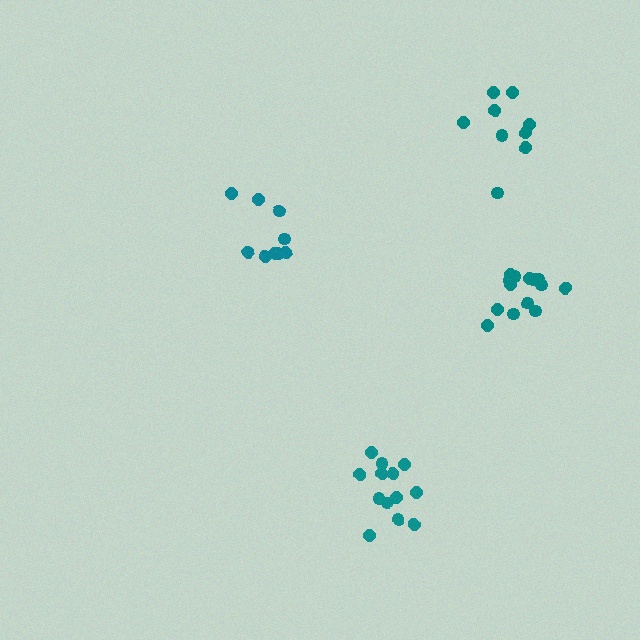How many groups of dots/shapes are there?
There are 4 groups.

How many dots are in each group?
Group 1: 9 dots, Group 2: 14 dots, Group 3: 13 dots, Group 4: 9 dots (45 total).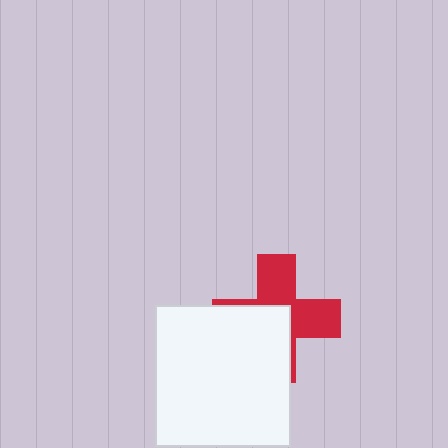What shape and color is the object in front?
The object in front is a white rectangle.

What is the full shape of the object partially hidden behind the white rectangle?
The partially hidden object is a red cross.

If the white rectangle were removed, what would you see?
You would see the complete red cross.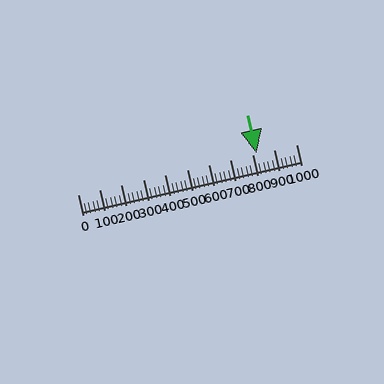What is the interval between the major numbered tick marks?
The major tick marks are spaced 100 units apart.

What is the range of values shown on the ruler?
The ruler shows values from 0 to 1000.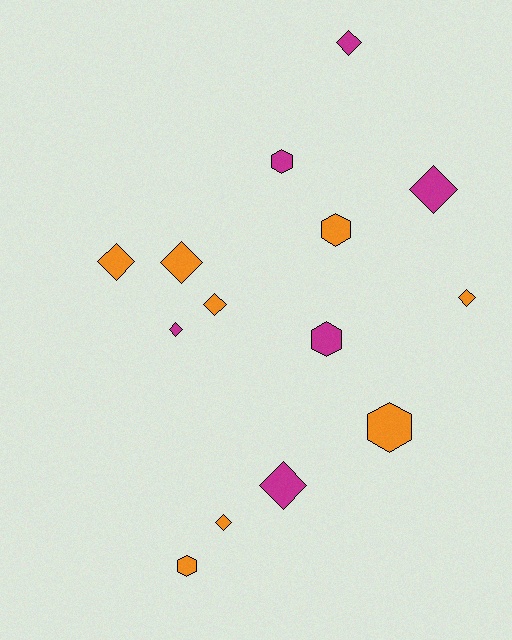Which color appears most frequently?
Orange, with 8 objects.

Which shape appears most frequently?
Diamond, with 9 objects.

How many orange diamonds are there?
There are 5 orange diamonds.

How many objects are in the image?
There are 14 objects.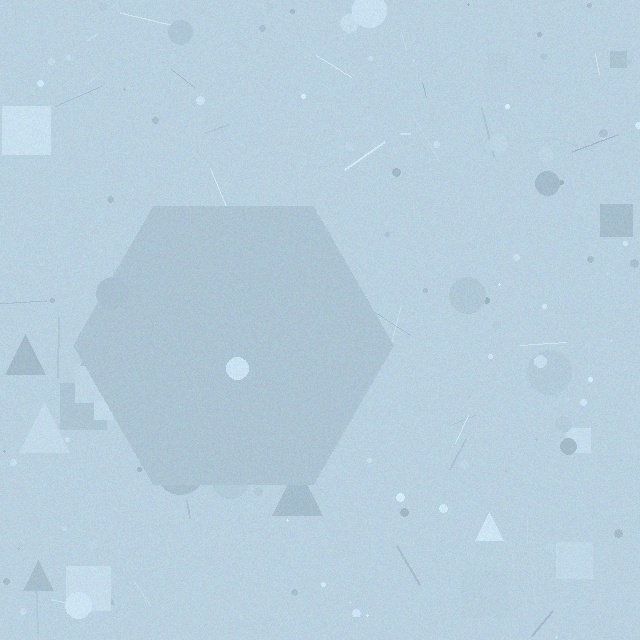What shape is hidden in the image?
A hexagon is hidden in the image.